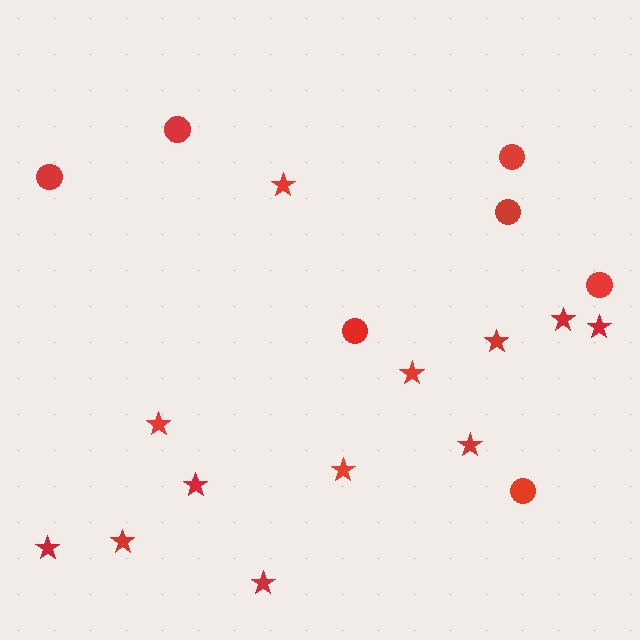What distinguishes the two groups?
There are 2 groups: one group of circles (7) and one group of stars (12).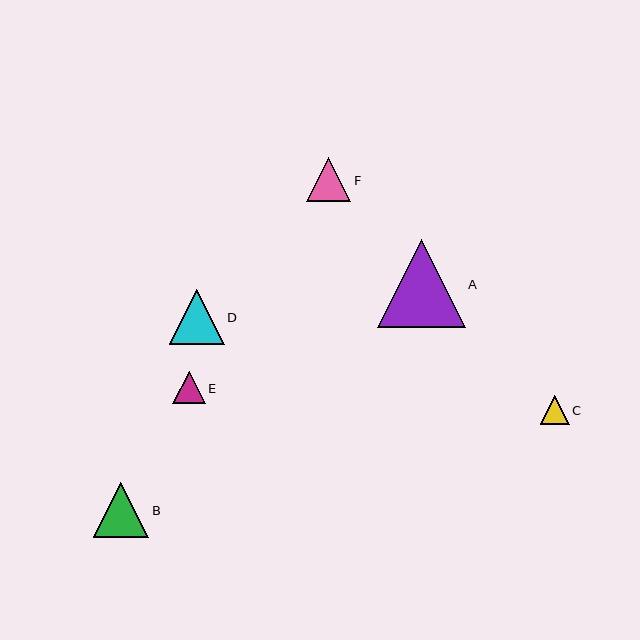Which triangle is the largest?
Triangle A is the largest with a size of approximately 88 pixels.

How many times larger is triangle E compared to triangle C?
Triangle E is approximately 1.1 times the size of triangle C.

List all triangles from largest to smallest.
From largest to smallest: A, B, D, F, E, C.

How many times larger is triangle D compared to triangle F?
Triangle D is approximately 1.3 times the size of triangle F.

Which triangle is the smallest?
Triangle C is the smallest with a size of approximately 29 pixels.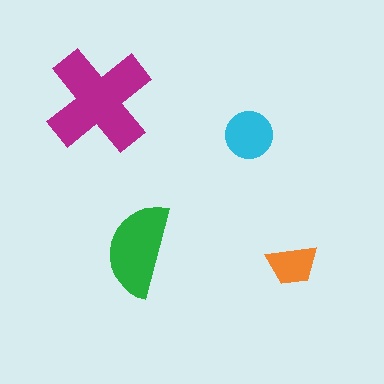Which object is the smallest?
The orange trapezoid.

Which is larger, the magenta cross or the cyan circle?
The magenta cross.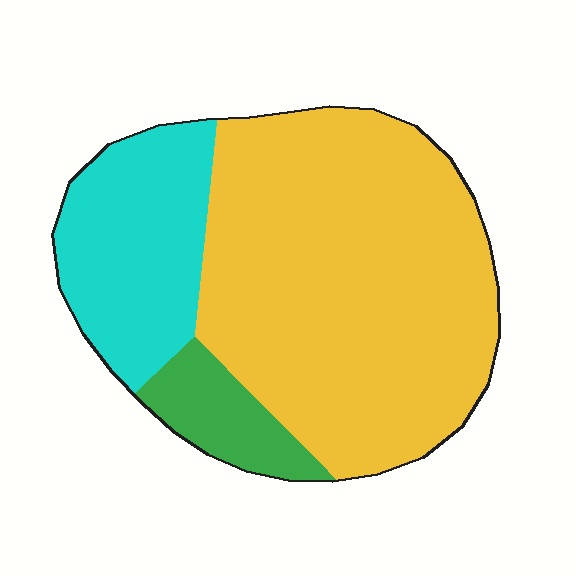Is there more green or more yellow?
Yellow.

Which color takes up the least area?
Green, at roughly 10%.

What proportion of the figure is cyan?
Cyan covers roughly 25% of the figure.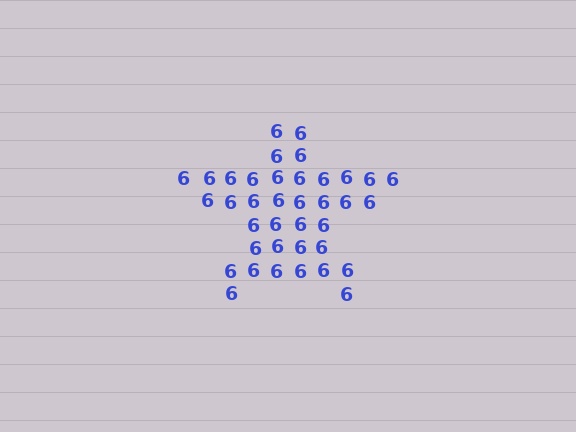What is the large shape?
The large shape is a star.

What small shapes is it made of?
It is made of small digit 6's.